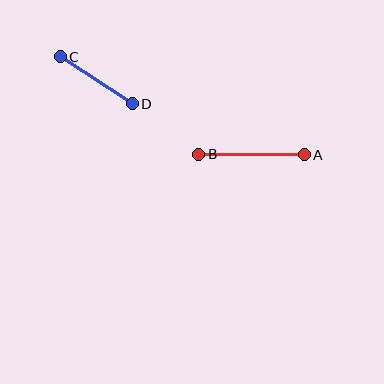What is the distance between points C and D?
The distance is approximately 86 pixels.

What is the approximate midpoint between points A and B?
The midpoint is at approximately (251, 155) pixels.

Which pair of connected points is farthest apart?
Points A and B are farthest apart.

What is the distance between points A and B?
The distance is approximately 106 pixels.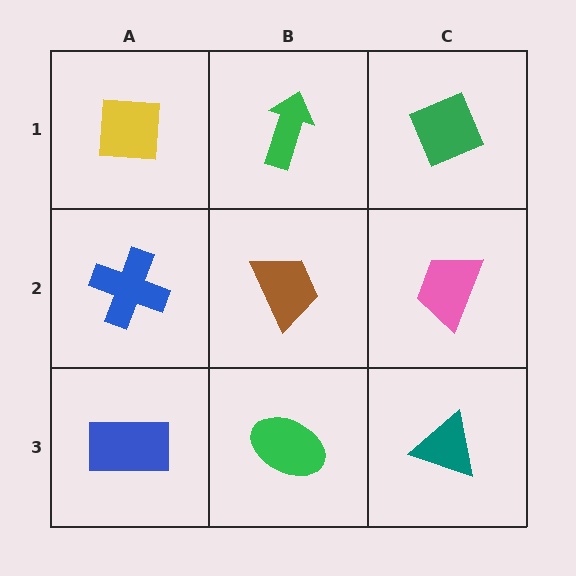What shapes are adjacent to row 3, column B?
A brown trapezoid (row 2, column B), a blue rectangle (row 3, column A), a teal triangle (row 3, column C).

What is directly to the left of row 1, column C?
A green arrow.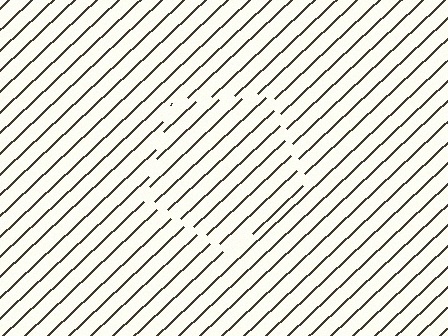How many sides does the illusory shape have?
5 sides — the line-ends trace a pentagon.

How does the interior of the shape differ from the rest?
The interior of the shape contains the same grating, shifted by half a period — the contour is defined by the phase discontinuity where line-ends from the inner and outer gratings abut.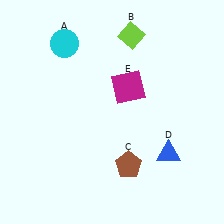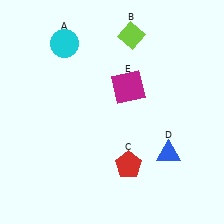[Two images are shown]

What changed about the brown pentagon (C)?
In Image 1, C is brown. In Image 2, it changed to red.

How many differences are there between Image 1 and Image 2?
There is 1 difference between the two images.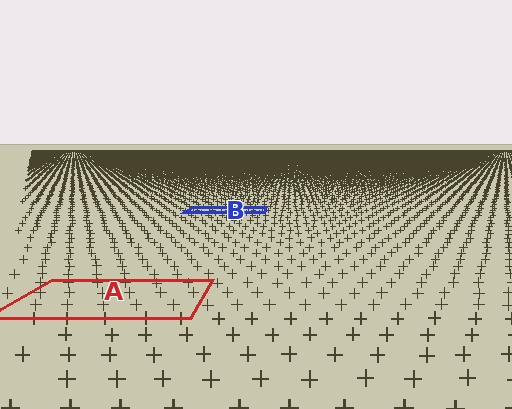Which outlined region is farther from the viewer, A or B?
Region B is farther from the viewer — the texture elements inside it appear smaller and more densely packed.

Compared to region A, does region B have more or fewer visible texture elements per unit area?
Region B has more texture elements per unit area — they are packed more densely because it is farther away.